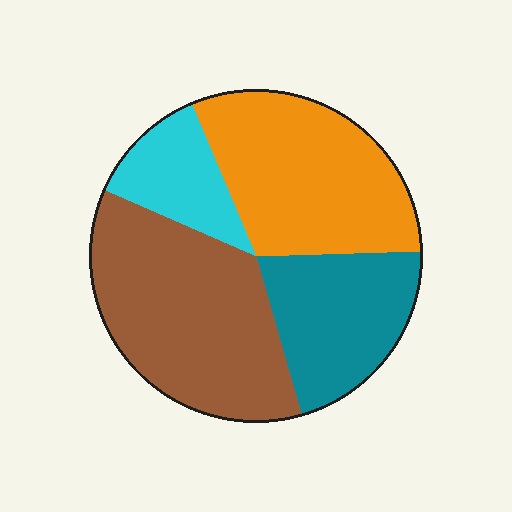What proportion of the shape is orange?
Orange takes up about one third (1/3) of the shape.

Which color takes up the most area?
Brown, at roughly 35%.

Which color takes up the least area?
Cyan, at roughly 10%.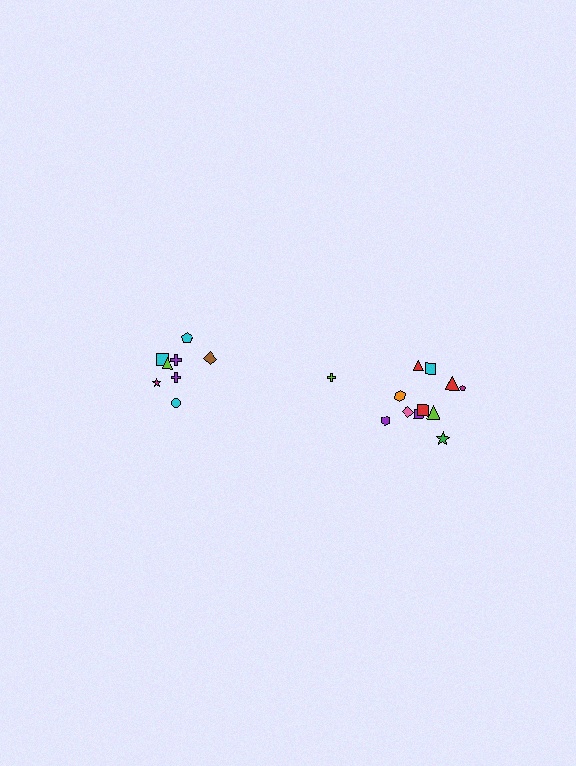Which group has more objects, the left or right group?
The right group.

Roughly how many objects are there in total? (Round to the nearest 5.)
Roughly 20 objects in total.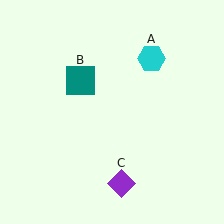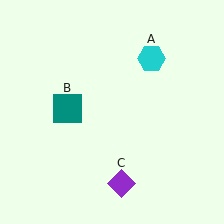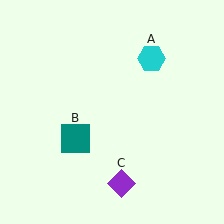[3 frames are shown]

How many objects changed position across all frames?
1 object changed position: teal square (object B).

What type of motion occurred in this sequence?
The teal square (object B) rotated counterclockwise around the center of the scene.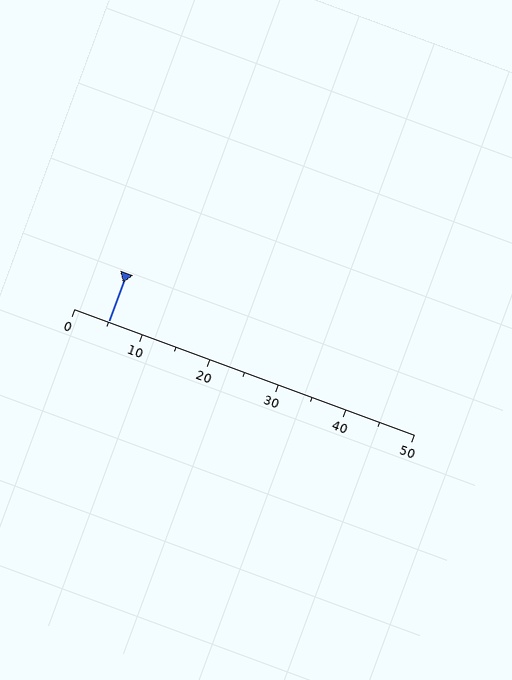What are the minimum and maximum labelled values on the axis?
The axis runs from 0 to 50.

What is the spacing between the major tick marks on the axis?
The major ticks are spaced 10 apart.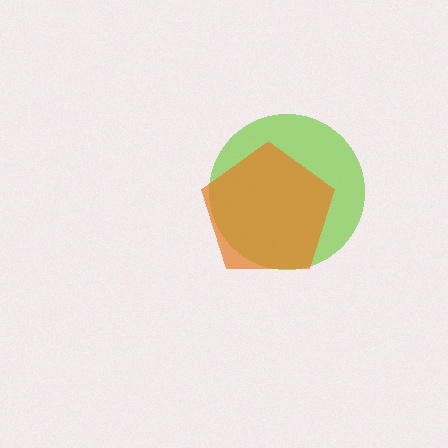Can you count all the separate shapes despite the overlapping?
Yes, there are 2 separate shapes.